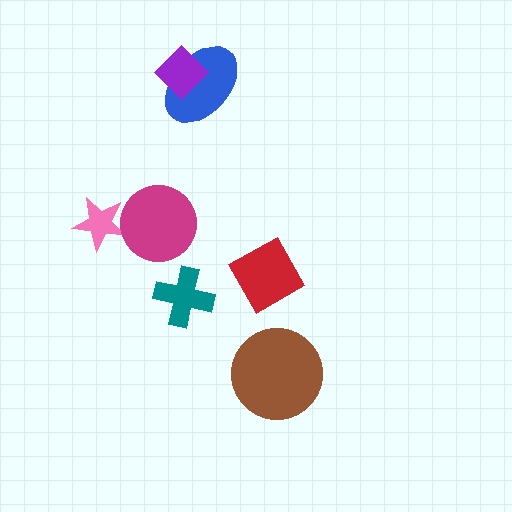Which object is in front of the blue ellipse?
The purple diamond is in front of the blue ellipse.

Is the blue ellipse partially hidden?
Yes, it is partially covered by another shape.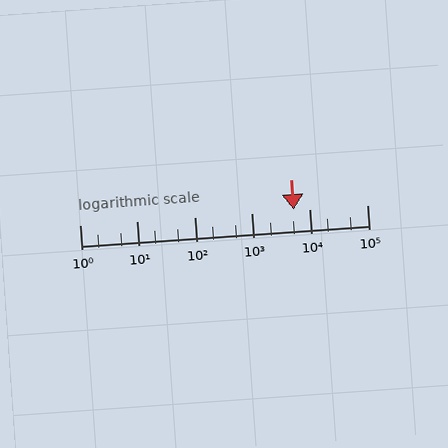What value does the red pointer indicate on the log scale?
The pointer indicates approximately 5400.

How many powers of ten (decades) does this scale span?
The scale spans 5 decades, from 1 to 100000.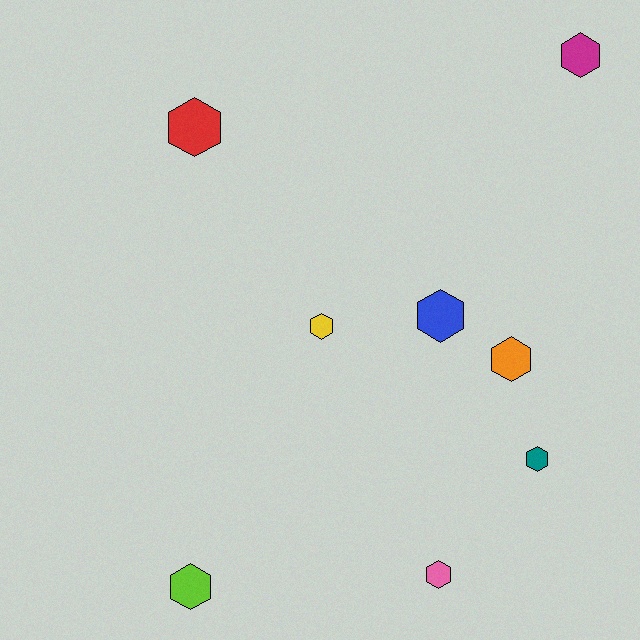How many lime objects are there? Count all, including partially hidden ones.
There is 1 lime object.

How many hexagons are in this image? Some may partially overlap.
There are 8 hexagons.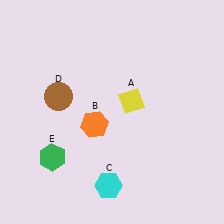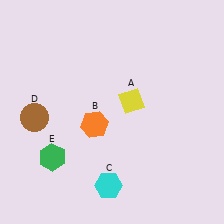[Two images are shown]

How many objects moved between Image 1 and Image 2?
1 object moved between the two images.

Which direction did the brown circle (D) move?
The brown circle (D) moved left.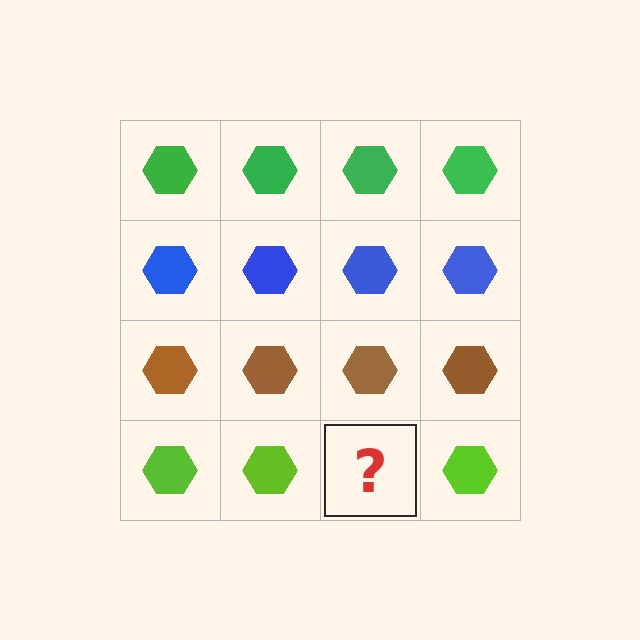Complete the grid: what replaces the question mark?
The question mark should be replaced with a lime hexagon.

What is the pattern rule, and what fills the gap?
The rule is that each row has a consistent color. The gap should be filled with a lime hexagon.